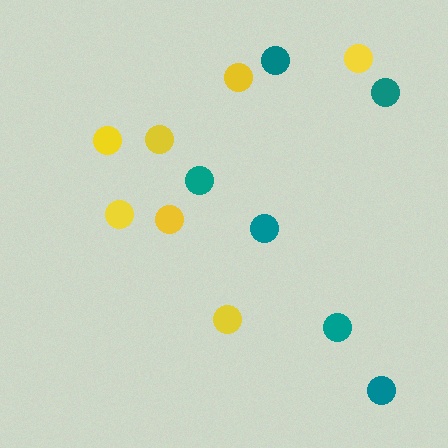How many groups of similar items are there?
There are 2 groups: one group of teal circles (6) and one group of yellow circles (7).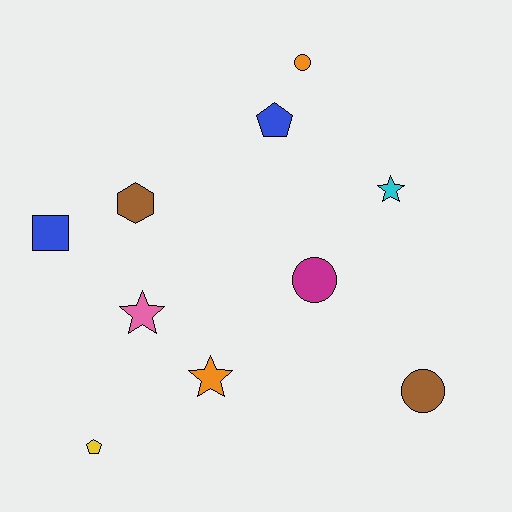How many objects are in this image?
There are 10 objects.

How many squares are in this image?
There is 1 square.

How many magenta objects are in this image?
There is 1 magenta object.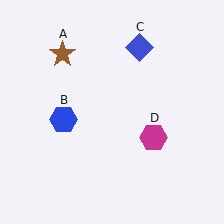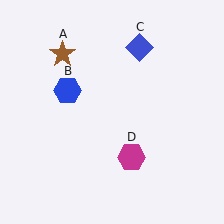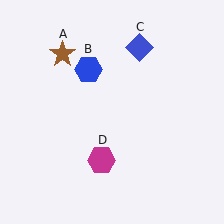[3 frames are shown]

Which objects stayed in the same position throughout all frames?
Brown star (object A) and blue diamond (object C) remained stationary.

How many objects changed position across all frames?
2 objects changed position: blue hexagon (object B), magenta hexagon (object D).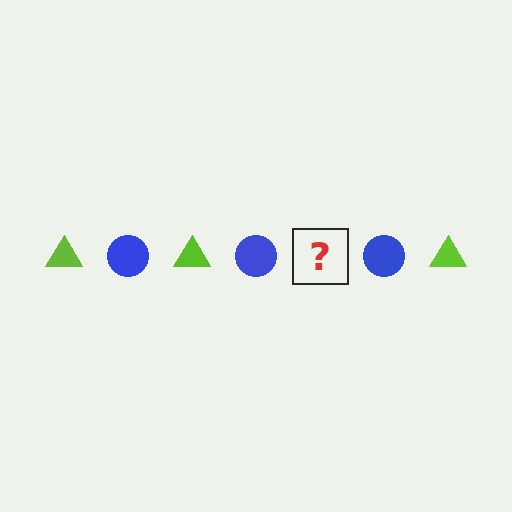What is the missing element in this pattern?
The missing element is a lime triangle.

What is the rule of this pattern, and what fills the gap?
The rule is that the pattern alternates between lime triangle and blue circle. The gap should be filled with a lime triangle.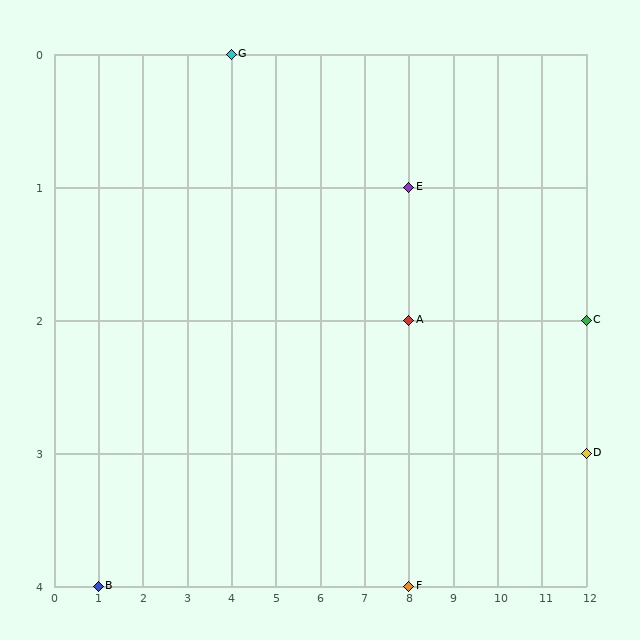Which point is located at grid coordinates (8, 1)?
Point E is at (8, 1).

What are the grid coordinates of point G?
Point G is at grid coordinates (4, 0).